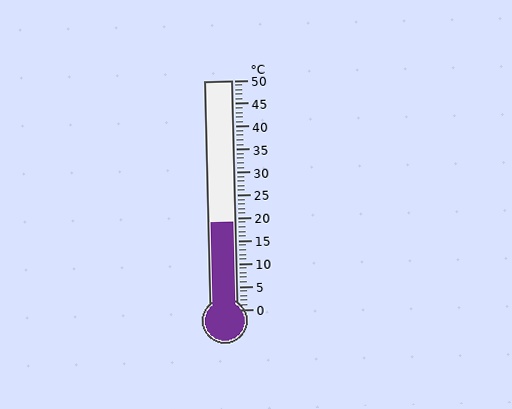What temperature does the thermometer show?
The thermometer shows approximately 19°C.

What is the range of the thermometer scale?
The thermometer scale ranges from 0°C to 50°C.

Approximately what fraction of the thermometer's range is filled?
The thermometer is filled to approximately 40% of its range.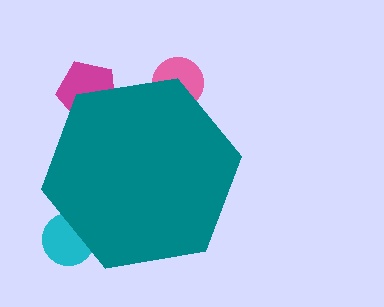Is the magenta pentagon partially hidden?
Yes, the magenta pentagon is partially hidden behind the teal hexagon.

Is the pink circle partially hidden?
Yes, the pink circle is partially hidden behind the teal hexagon.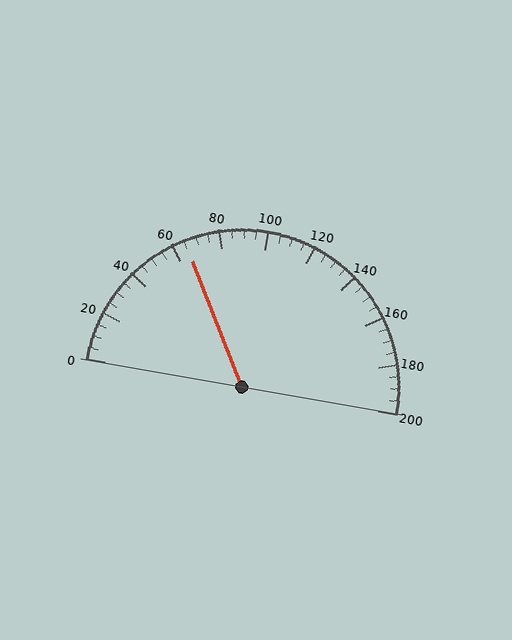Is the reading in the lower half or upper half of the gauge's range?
The reading is in the lower half of the range (0 to 200).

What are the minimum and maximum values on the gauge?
The gauge ranges from 0 to 200.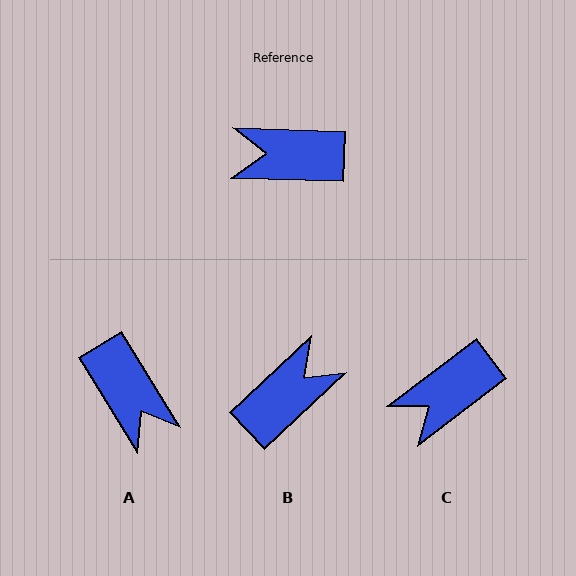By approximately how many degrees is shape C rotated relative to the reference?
Approximately 39 degrees counter-clockwise.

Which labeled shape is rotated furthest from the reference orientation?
B, about 135 degrees away.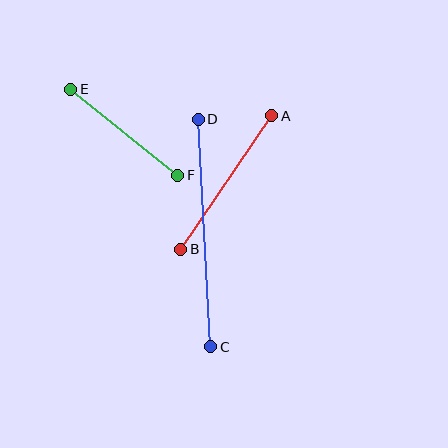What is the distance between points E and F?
The distance is approximately 137 pixels.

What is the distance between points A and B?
The distance is approximately 161 pixels.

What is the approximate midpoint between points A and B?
The midpoint is at approximately (226, 182) pixels.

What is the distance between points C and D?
The distance is approximately 228 pixels.